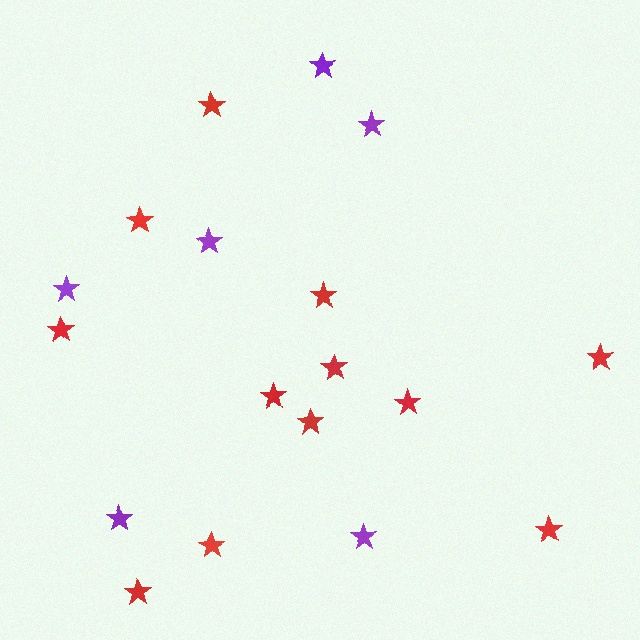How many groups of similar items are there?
There are 2 groups: one group of purple stars (6) and one group of red stars (12).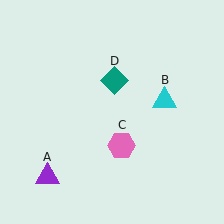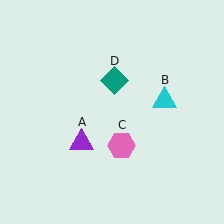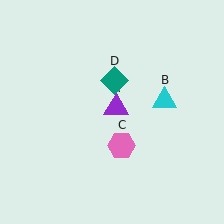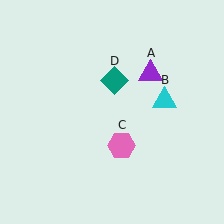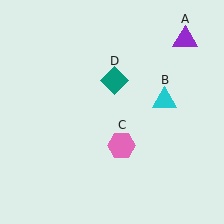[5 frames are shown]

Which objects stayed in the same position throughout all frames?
Cyan triangle (object B) and pink hexagon (object C) and teal diamond (object D) remained stationary.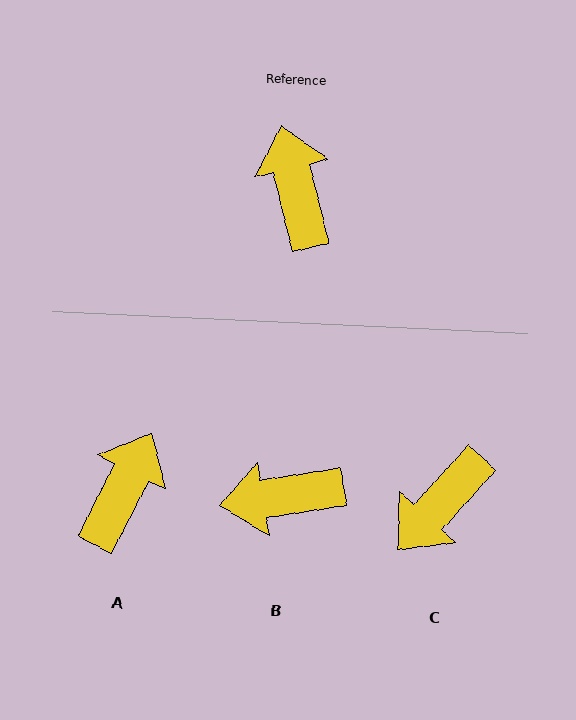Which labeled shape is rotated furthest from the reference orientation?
C, about 124 degrees away.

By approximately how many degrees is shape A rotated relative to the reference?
Approximately 41 degrees clockwise.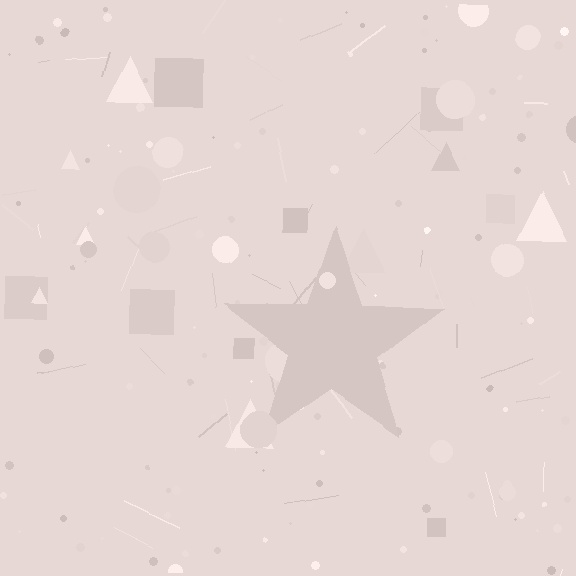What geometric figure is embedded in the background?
A star is embedded in the background.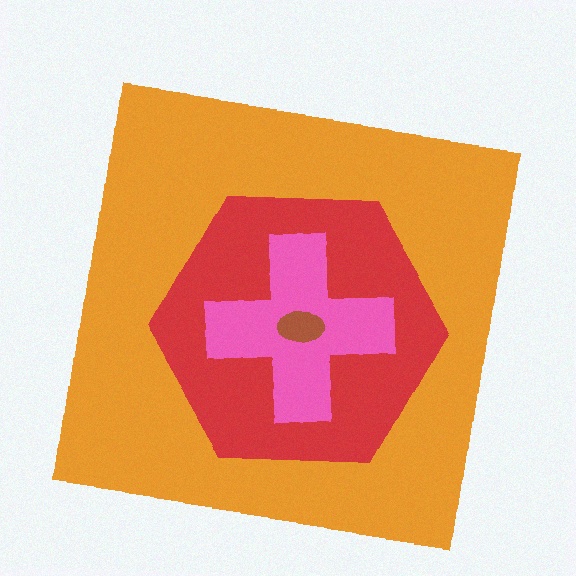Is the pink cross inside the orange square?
Yes.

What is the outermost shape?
The orange square.